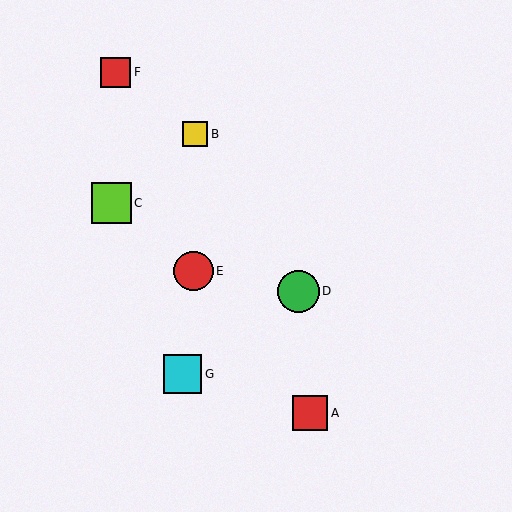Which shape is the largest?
The green circle (labeled D) is the largest.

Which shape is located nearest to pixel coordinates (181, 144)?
The yellow square (labeled B) at (195, 134) is nearest to that location.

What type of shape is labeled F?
Shape F is a red square.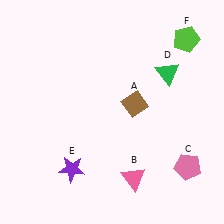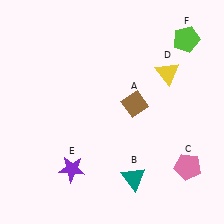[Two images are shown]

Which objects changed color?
B changed from pink to teal. D changed from green to yellow.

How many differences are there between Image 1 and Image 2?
There are 2 differences between the two images.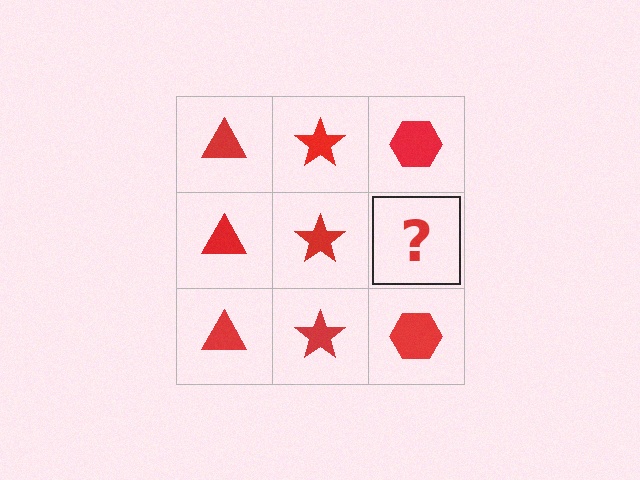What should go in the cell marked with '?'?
The missing cell should contain a red hexagon.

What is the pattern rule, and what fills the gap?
The rule is that each column has a consistent shape. The gap should be filled with a red hexagon.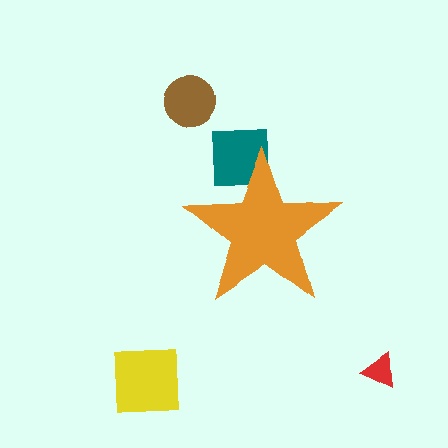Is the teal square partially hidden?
Yes, the teal square is partially hidden behind the orange star.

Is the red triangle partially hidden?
No, the red triangle is fully visible.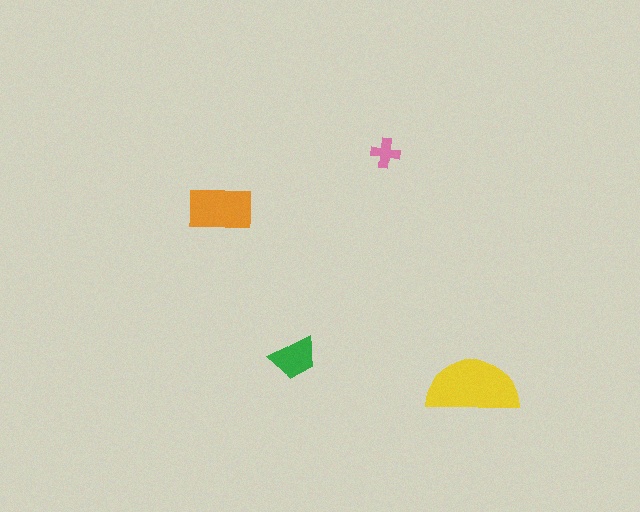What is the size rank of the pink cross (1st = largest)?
4th.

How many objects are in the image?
There are 4 objects in the image.